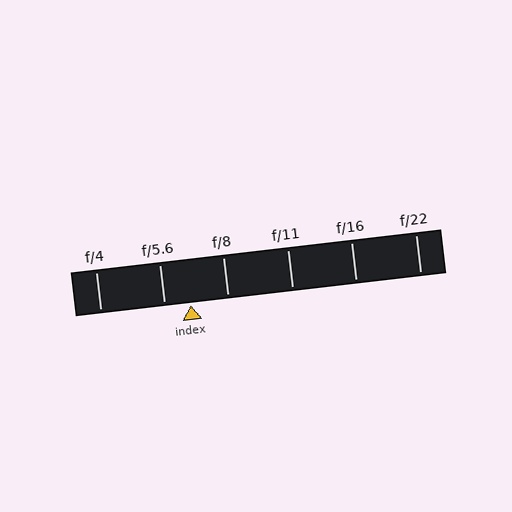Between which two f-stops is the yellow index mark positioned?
The index mark is between f/5.6 and f/8.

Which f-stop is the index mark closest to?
The index mark is closest to f/5.6.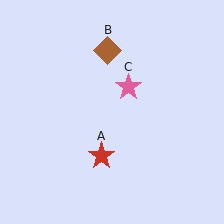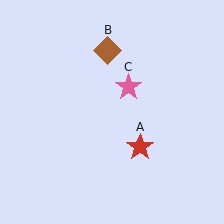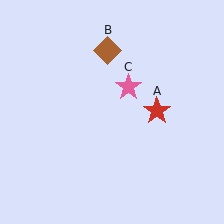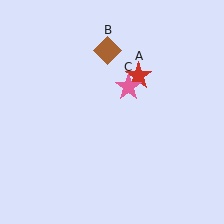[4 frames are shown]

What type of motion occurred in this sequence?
The red star (object A) rotated counterclockwise around the center of the scene.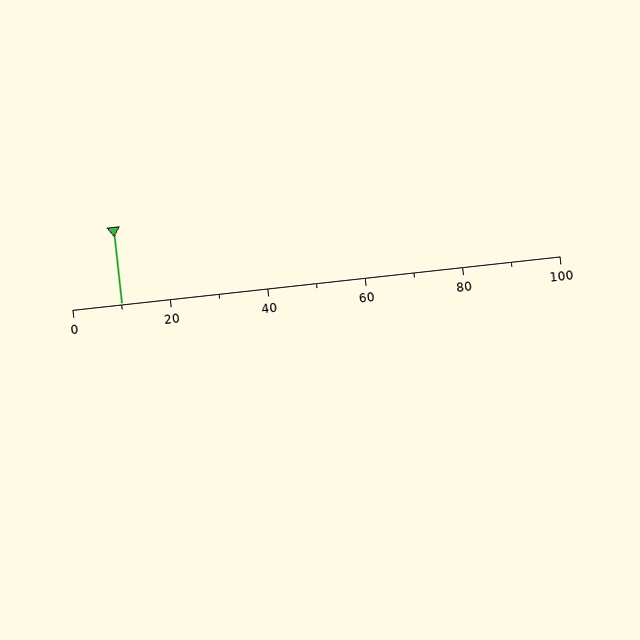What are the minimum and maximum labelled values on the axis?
The axis runs from 0 to 100.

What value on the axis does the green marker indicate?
The marker indicates approximately 10.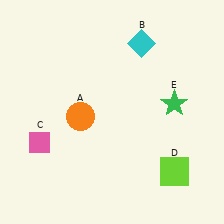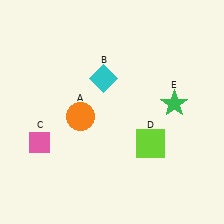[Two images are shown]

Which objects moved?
The objects that moved are: the cyan diamond (B), the lime square (D).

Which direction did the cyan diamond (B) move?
The cyan diamond (B) moved left.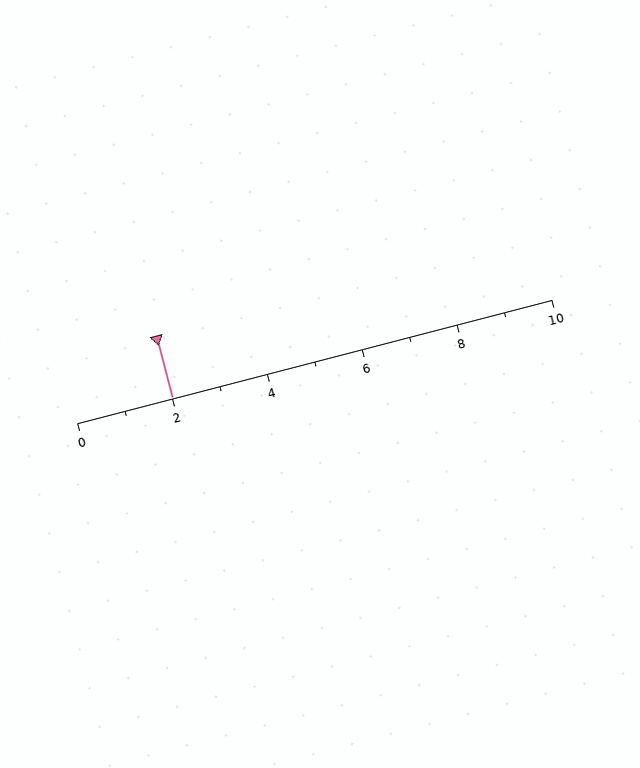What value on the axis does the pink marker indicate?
The marker indicates approximately 2.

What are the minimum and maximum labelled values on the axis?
The axis runs from 0 to 10.